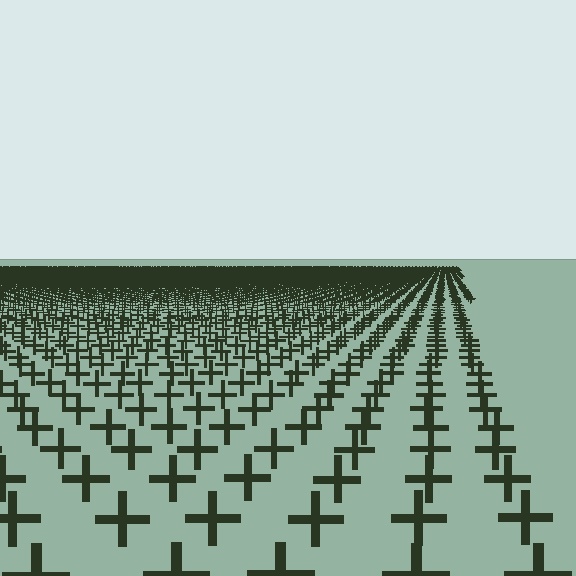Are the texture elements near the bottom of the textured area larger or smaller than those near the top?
Larger. Near the bottom, elements are closer to the viewer and appear at a bigger on-screen size.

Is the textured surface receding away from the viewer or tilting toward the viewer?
The surface is receding away from the viewer. Texture elements get smaller and denser toward the top.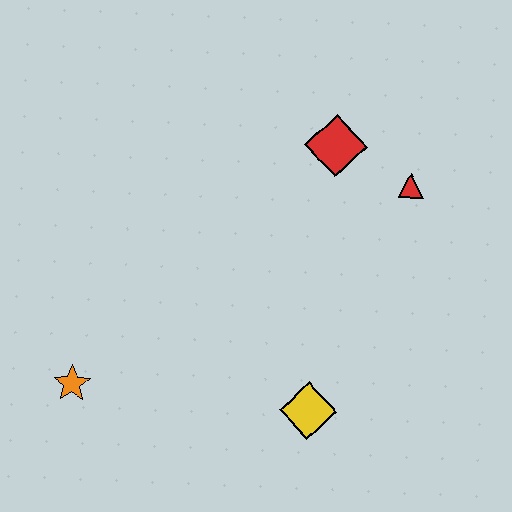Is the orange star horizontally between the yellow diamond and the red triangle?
No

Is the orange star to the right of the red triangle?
No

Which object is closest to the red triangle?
The red diamond is closest to the red triangle.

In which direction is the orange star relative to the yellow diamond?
The orange star is to the left of the yellow diamond.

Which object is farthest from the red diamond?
The orange star is farthest from the red diamond.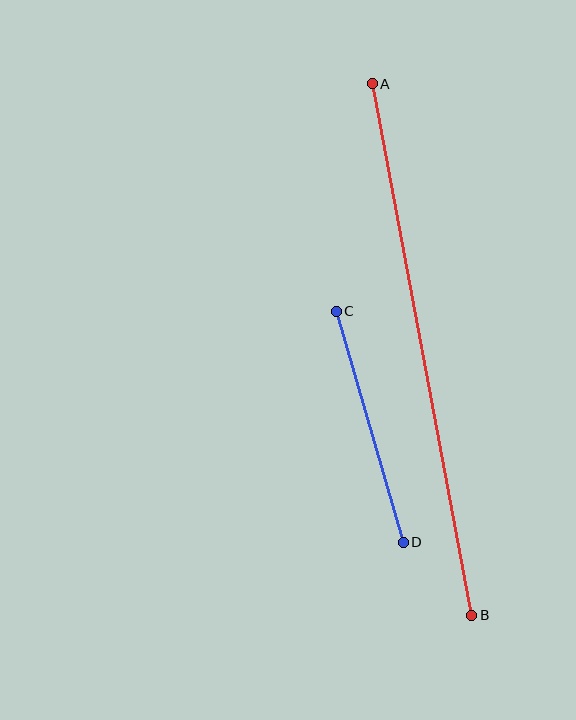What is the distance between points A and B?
The distance is approximately 540 pixels.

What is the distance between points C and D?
The distance is approximately 241 pixels.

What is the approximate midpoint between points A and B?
The midpoint is at approximately (422, 349) pixels.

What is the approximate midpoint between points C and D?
The midpoint is at approximately (370, 427) pixels.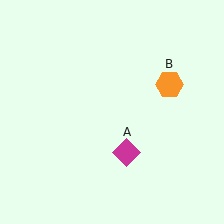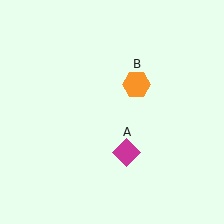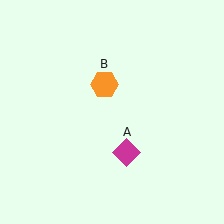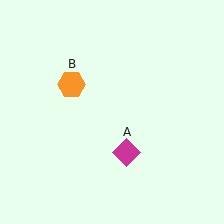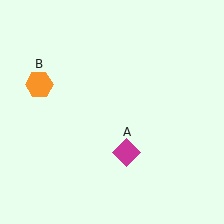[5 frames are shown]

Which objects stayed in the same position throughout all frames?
Magenta diamond (object A) remained stationary.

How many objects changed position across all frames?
1 object changed position: orange hexagon (object B).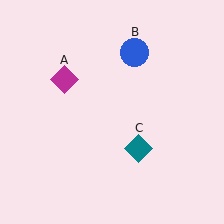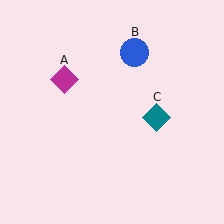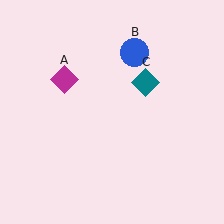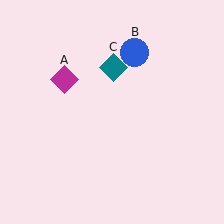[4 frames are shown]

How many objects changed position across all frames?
1 object changed position: teal diamond (object C).